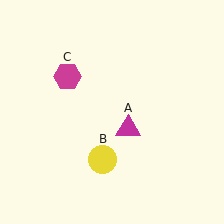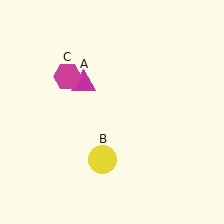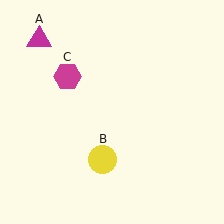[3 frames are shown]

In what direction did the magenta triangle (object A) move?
The magenta triangle (object A) moved up and to the left.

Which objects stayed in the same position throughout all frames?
Yellow circle (object B) and magenta hexagon (object C) remained stationary.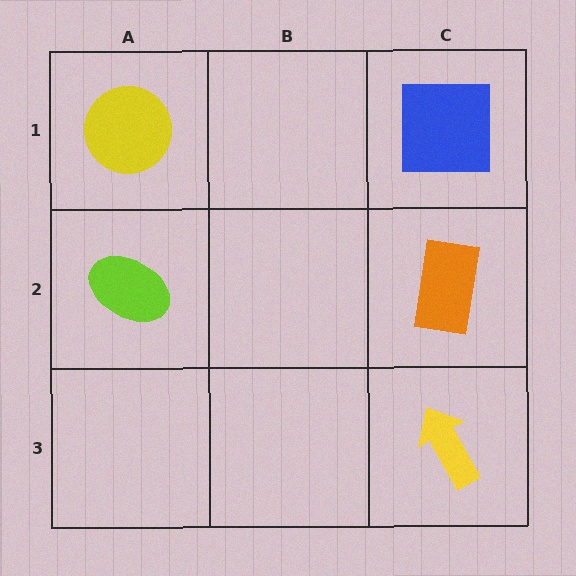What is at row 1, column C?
A blue square.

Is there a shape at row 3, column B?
No, that cell is empty.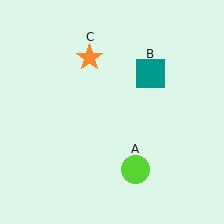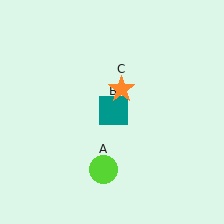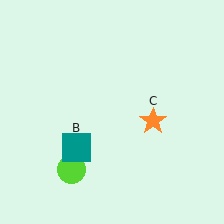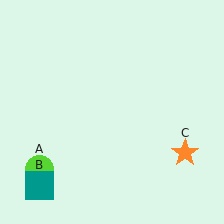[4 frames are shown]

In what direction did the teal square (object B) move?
The teal square (object B) moved down and to the left.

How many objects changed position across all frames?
3 objects changed position: lime circle (object A), teal square (object B), orange star (object C).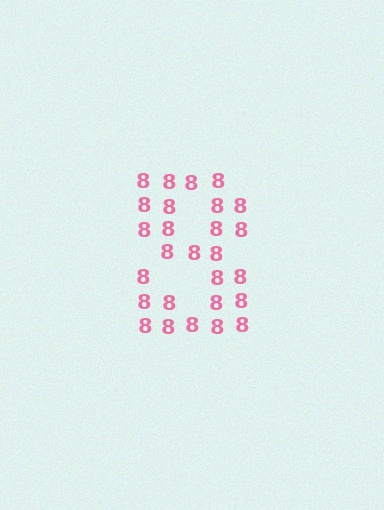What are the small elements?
The small elements are digit 8's.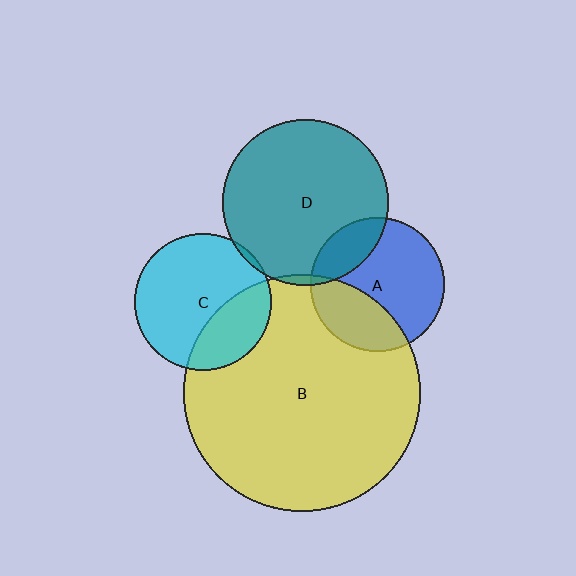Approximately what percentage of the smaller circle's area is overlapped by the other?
Approximately 30%.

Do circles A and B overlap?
Yes.